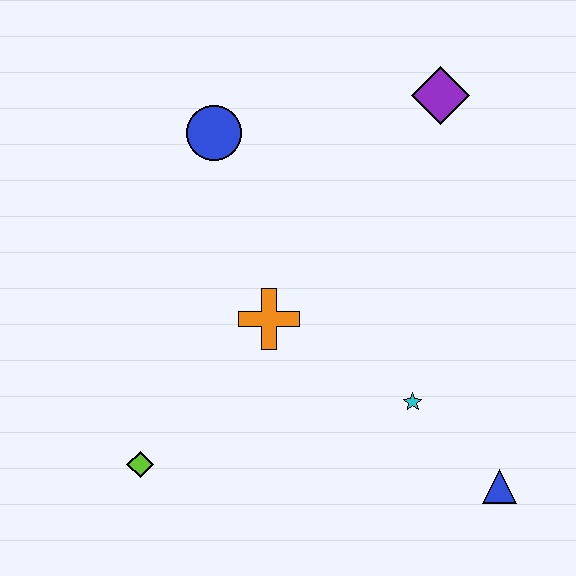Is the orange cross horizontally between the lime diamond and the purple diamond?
Yes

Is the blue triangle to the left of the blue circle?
No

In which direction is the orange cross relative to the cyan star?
The orange cross is to the left of the cyan star.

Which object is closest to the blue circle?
The orange cross is closest to the blue circle.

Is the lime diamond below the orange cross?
Yes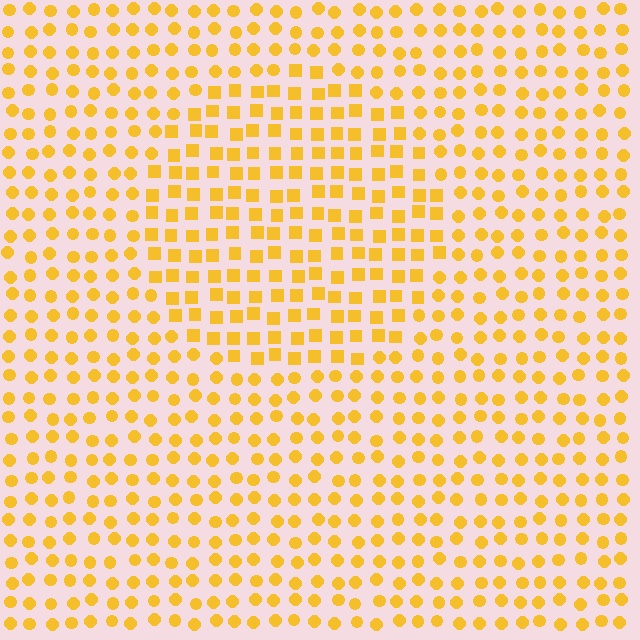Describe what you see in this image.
The image is filled with small yellow elements arranged in a uniform grid. A circle-shaped region contains squares, while the surrounding area contains circles. The boundary is defined purely by the change in element shape.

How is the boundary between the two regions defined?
The boundary is defined by a change in element shape: squares inside vs. circles outside. All elements share the same color and spacing.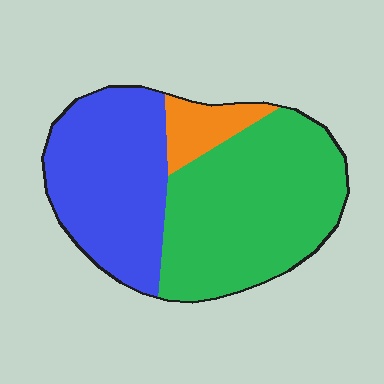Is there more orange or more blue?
Blue.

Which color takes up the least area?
Orange, at roughly 10%.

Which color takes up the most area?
Green, at roughly 50%.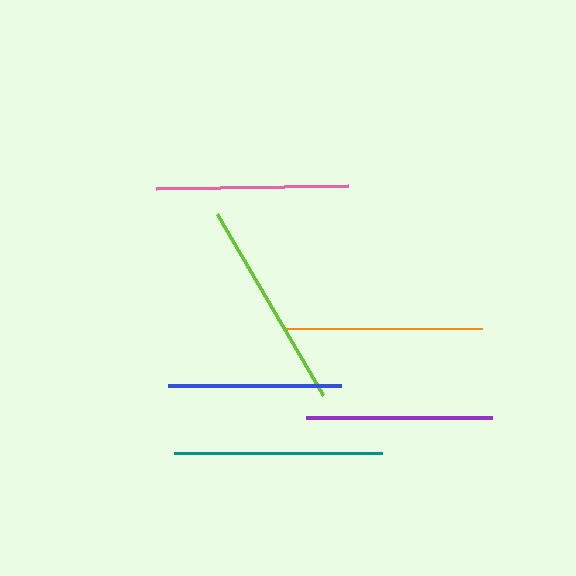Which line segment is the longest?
The lime line is the longest at approximately 209 pixels.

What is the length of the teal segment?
The teal segment is approximately 208 pixels long.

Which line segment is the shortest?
The blue line is the shortest at approximately 173 pixels.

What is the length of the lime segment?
The lime segment is approximately 209 pixels long.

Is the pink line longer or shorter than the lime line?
The lime line is longer than the pink line.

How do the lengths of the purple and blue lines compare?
The purple and blue lines are approximately the same length.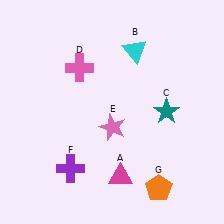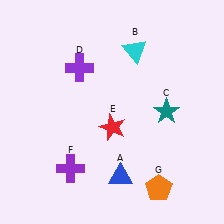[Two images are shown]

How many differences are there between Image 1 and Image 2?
There are 3 differences between the two images.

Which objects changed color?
A changed from magenta to blue. D changed from pink to purple. E changed from pink to red.